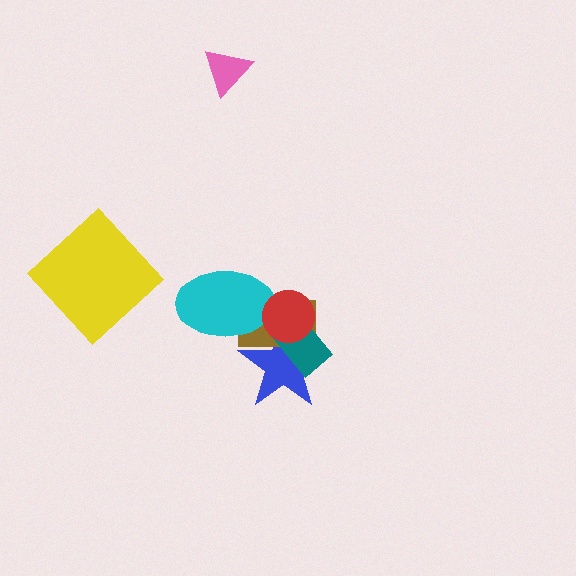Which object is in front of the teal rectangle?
The red circle is in front of the teal rectangle.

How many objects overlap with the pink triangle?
0 objects overlap with the pink triangle.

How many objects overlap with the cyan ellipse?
3 objects overlap with the cyan ellipse.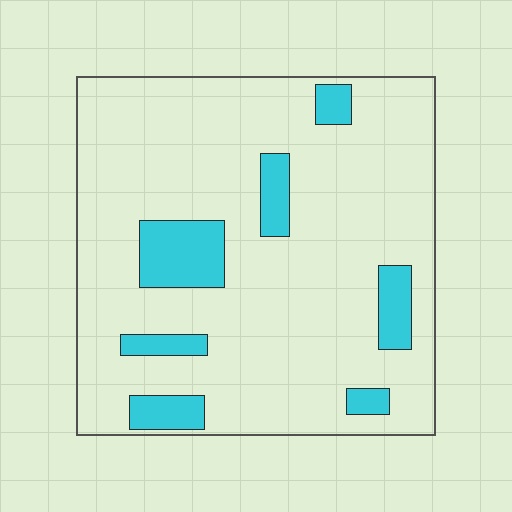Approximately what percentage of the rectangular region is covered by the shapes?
Approximately 15%.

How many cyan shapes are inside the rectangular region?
7.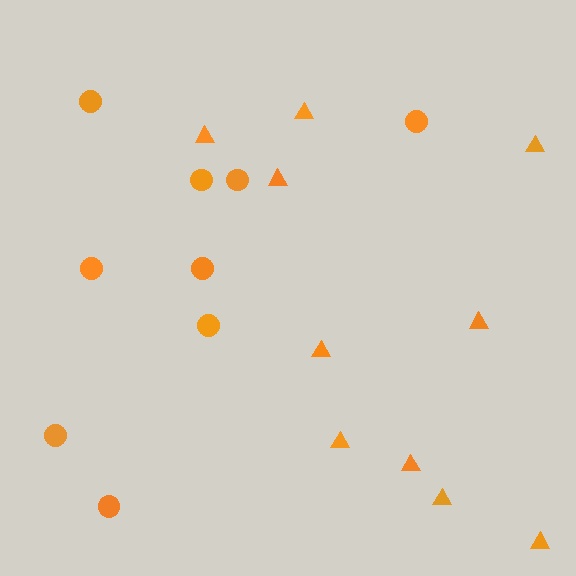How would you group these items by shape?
There are 2 groups: one group of circles (9) and one group of triangles (10).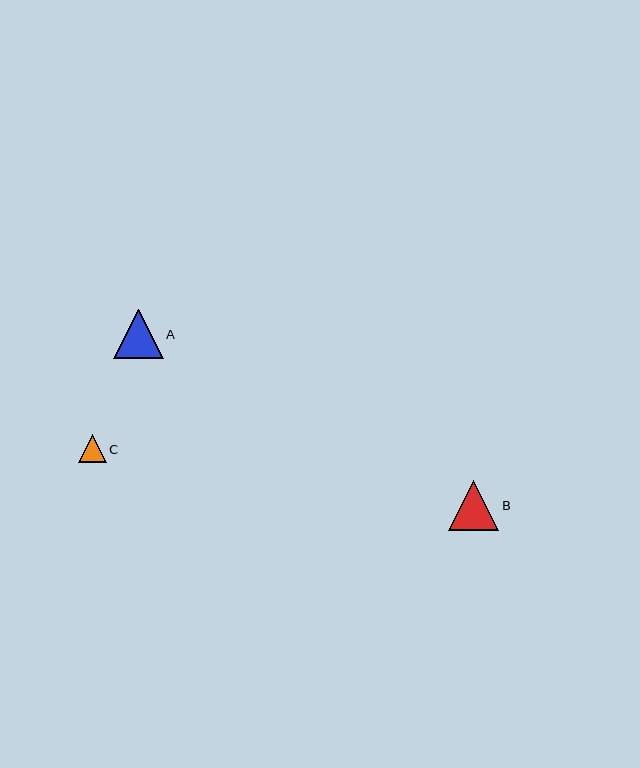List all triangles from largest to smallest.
From largest to smallest: B, A, C.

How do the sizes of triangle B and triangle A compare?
Triangle B and triangle A are approximately the same size.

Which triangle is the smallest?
Triangle C is the smallest with a size of approximately 28 pixels.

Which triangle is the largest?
Triangle B is the largest with a size of approximately 50 pixels.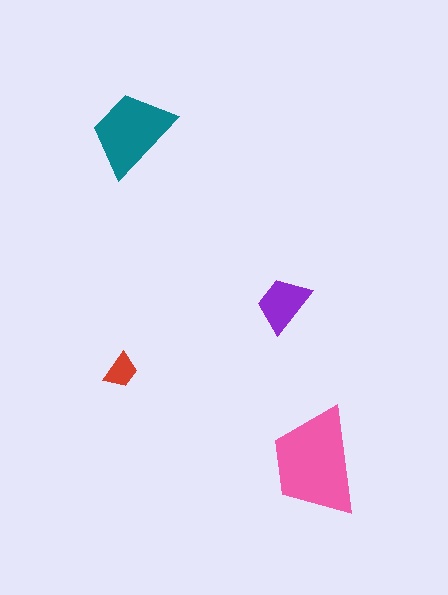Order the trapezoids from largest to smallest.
the pink one, the teal one, the purple one, the red one.